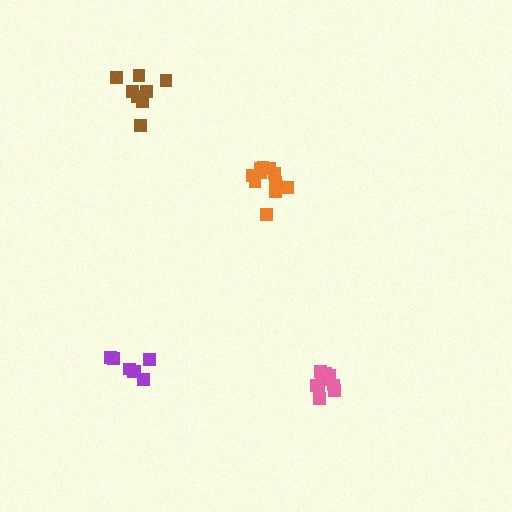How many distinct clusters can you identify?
There are 4 distinct clusters.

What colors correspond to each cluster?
The clusters are colored: orange, pink, brown, purple.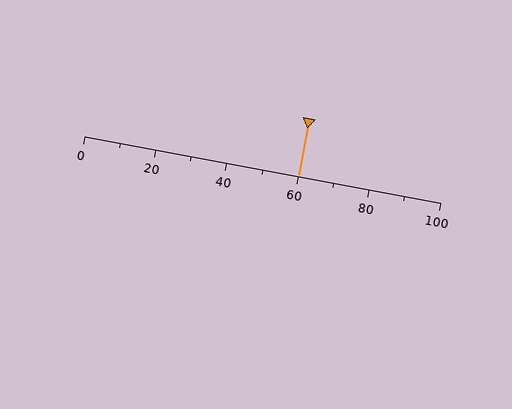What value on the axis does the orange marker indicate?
The marker indicates approximately 60.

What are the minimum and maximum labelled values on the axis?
The axis runs from 0 to 100.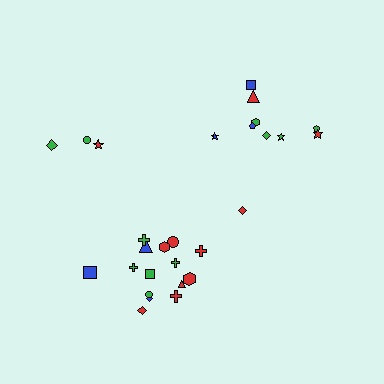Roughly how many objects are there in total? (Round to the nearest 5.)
Roughly 30 objects in total.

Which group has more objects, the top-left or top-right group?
The top-right group.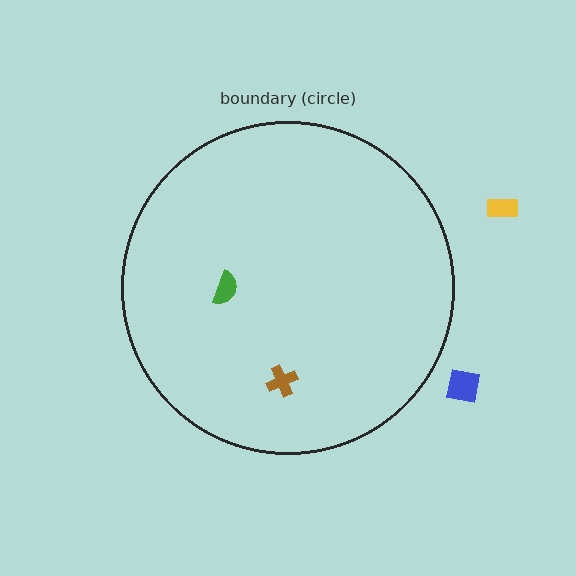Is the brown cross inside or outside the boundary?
Inside.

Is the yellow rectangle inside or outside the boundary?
Outside.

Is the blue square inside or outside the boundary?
Outside.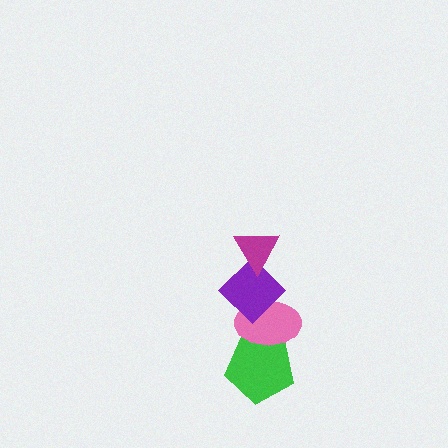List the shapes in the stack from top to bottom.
From top to bottom: the magenta triangle, the purple diamond, the pink ellipse, the green pentagon.